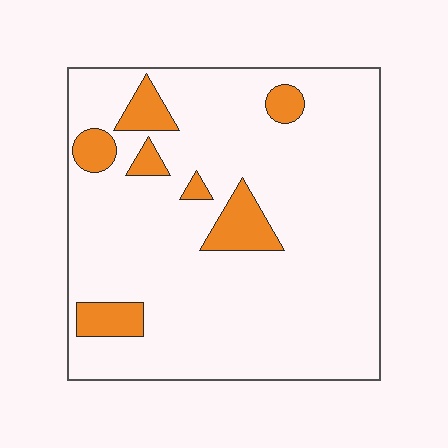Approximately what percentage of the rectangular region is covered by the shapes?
Approximately 10%.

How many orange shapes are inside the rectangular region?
7.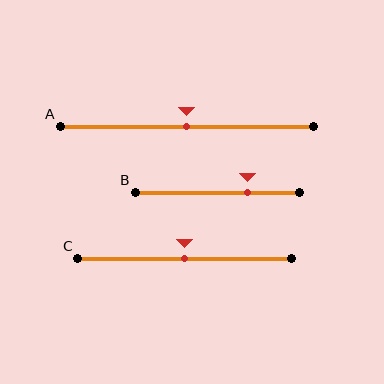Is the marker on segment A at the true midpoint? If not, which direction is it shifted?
Yes, the marker on segment A is at the true midpoint.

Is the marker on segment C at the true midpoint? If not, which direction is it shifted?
Yes, the marker on segment C is at the true midpoint.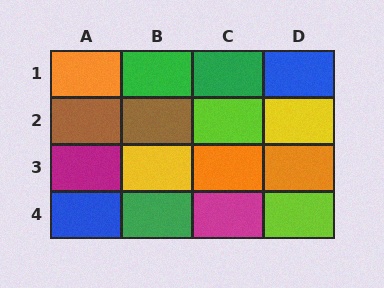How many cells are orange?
3 cells are orange.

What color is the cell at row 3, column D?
Orange.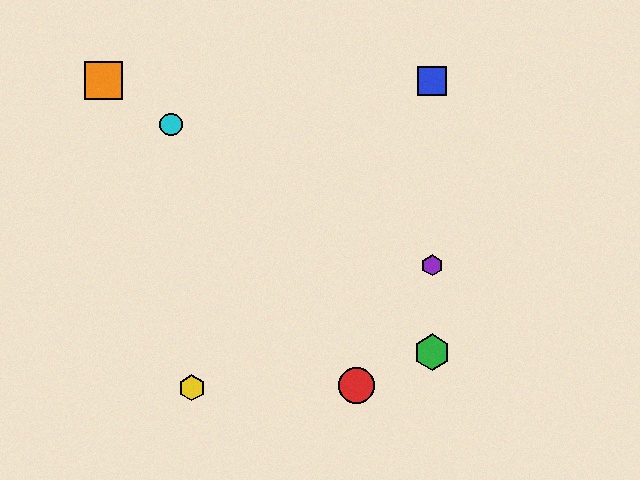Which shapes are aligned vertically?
The blue square, the green hexagon, the purple hexagon are aligned vertically.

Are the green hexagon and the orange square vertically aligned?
No, the green hexagon is at x≈432 and the orange square is at x≈104.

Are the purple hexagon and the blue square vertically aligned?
Yes, both are at x≈432.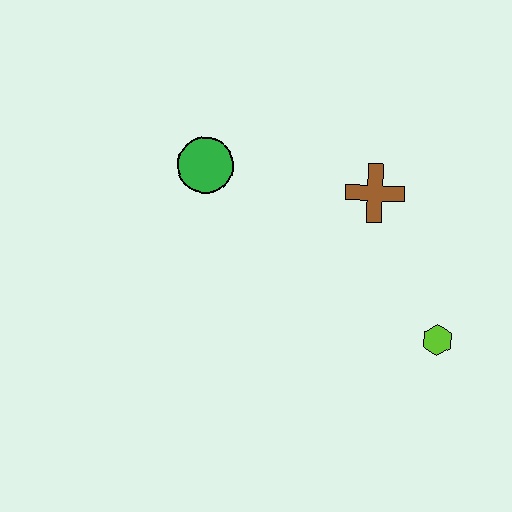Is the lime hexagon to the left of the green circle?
No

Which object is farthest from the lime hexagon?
The green circle is farthest from the lime hexagon.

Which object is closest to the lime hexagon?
The brown cross is closest to the lime hexagon.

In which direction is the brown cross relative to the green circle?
The brown cross is to the right of the green circle.